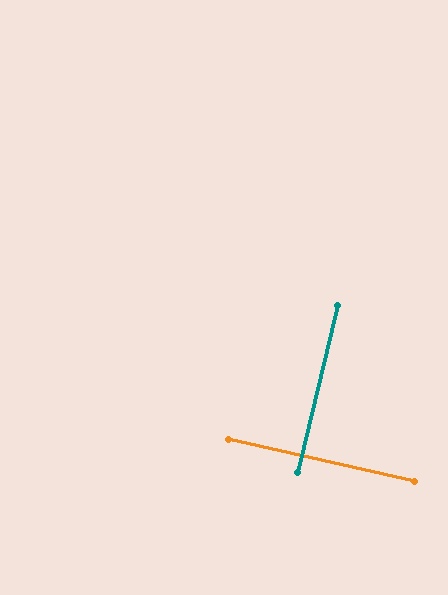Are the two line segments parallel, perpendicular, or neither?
Perpendicular — they meet at approximately 89°.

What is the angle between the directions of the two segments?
Approximately 89 degrees.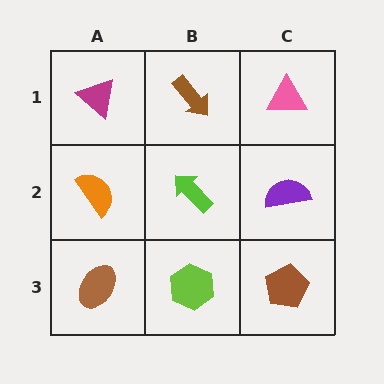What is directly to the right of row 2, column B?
A purple semicircle.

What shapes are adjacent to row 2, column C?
A pink triangle (row 1, column C), a brown pentagon (row 3, column C), a lime arrow (row 2, column B).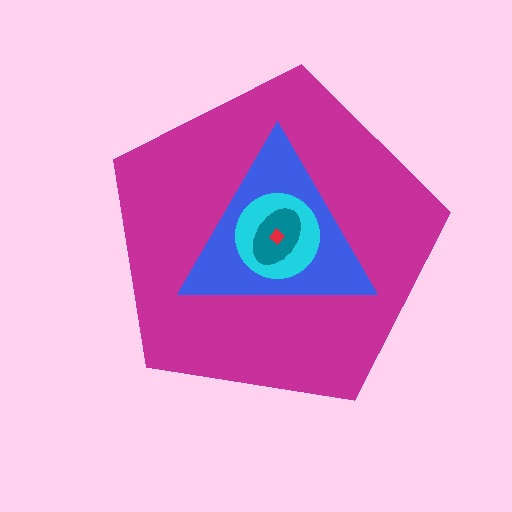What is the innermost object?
The red diamond.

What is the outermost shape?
The magenta pentagon.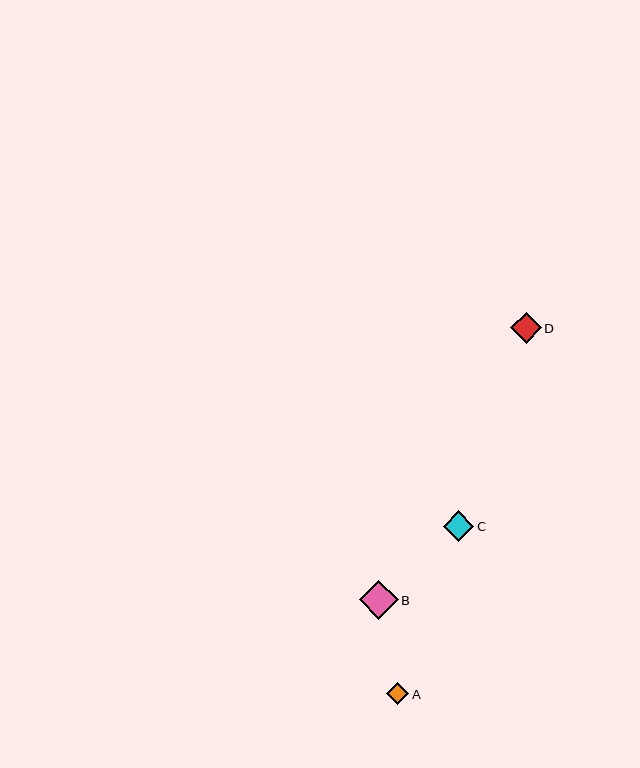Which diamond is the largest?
Diamond B is the largest with a size of approximately 39 pixels.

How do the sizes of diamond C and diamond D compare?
Diamond C and diamond D are approximately the same size.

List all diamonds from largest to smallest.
From largest to smallest: B, C, D, A.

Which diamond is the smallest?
Diamond A is the smallest with a size of approximately 22 pixels.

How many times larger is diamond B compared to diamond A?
Diamond B is approximately 1.7 times the size of diamond A.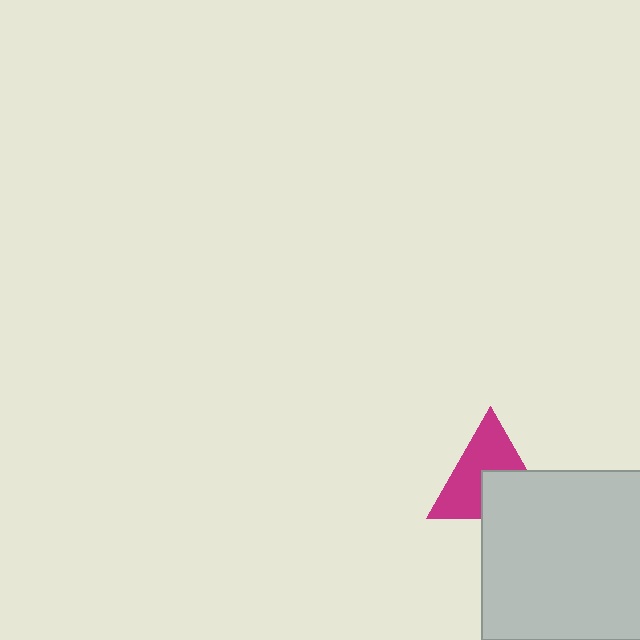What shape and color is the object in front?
The object in front is a light gray rectangle.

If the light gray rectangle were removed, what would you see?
You would see the complete magenta triangle.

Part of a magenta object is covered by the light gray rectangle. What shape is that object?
It is a triangle.